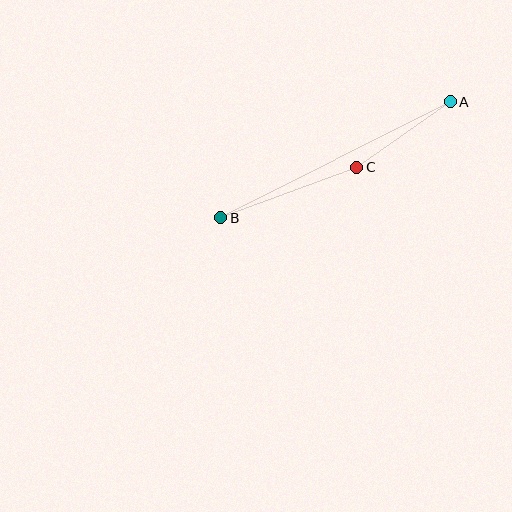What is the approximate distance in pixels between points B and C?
The distance between B and C is approximately 145 pixels.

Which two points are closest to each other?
Points A and C are closest to each other.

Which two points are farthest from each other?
Points A and B are farthest from each other.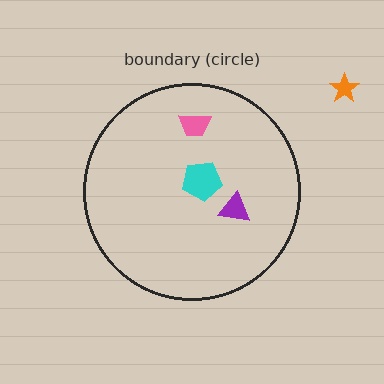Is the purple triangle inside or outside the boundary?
Inside.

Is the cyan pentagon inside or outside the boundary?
Inside.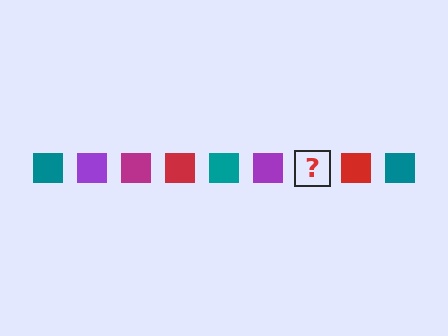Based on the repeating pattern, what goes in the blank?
The blank should be a magenta square.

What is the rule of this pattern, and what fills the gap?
The rule is that the pattern cycles through teal, purple, magenta, red squares. The gap should be filled with a magenta square.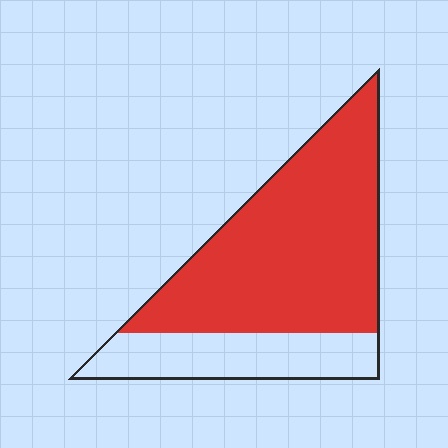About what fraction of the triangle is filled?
About three quarters (3/4).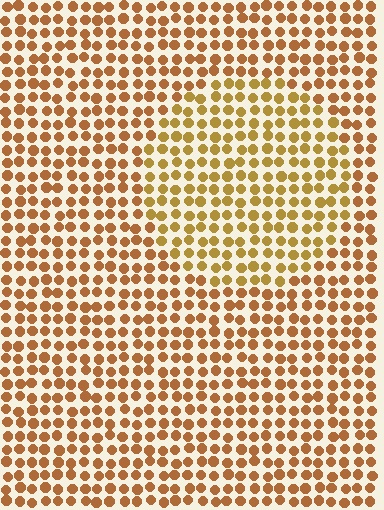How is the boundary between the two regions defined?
The boundary is defined purely by a slight shift in hue (about 20 degrees). Spacing, size, and orientation are identical on both sides.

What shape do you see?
I see a circle.